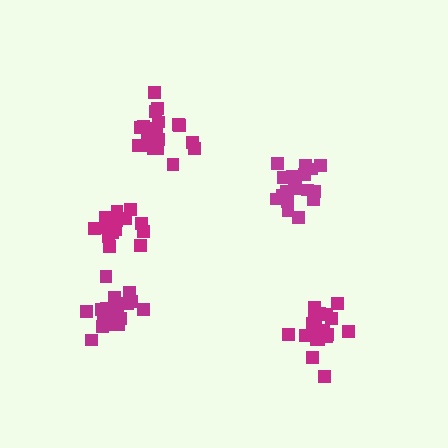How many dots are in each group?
Group 1: 21 dots, Group 2: 20 dots, Group 3: 20 dots, Group 4: 20 dots, Group 5: 15 dots (96 total).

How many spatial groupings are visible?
There are 5 spatial groupings.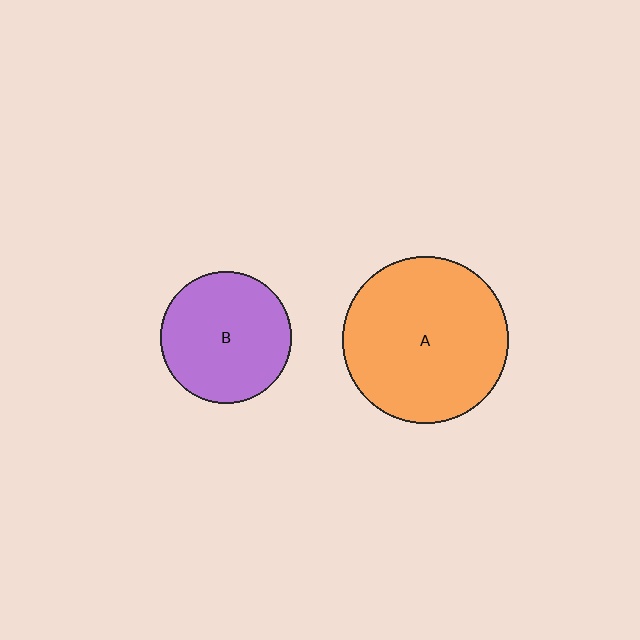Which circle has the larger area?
Circle A (orange).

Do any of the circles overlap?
No, none of the circles overlap.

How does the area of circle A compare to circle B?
Approximately 1.6 times.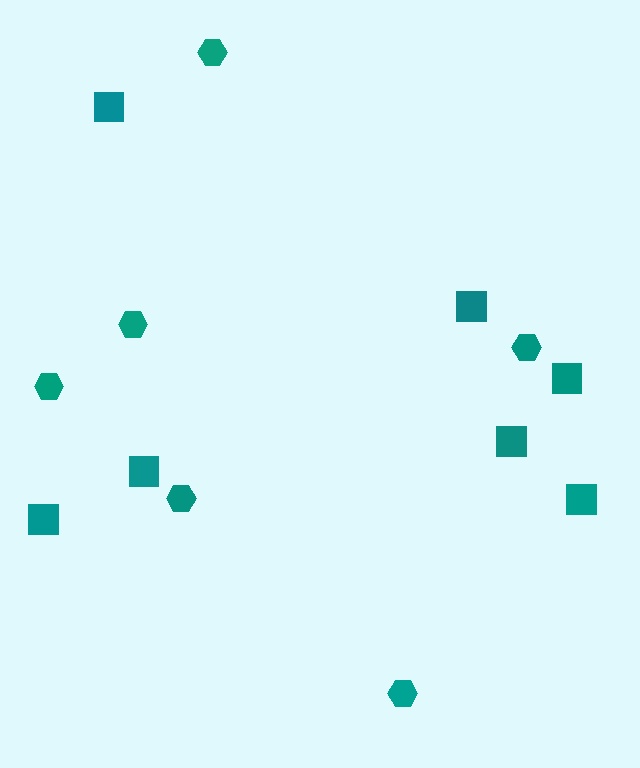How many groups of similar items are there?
There are 2 groups: one group of hexagons (6) and one group of squares (7).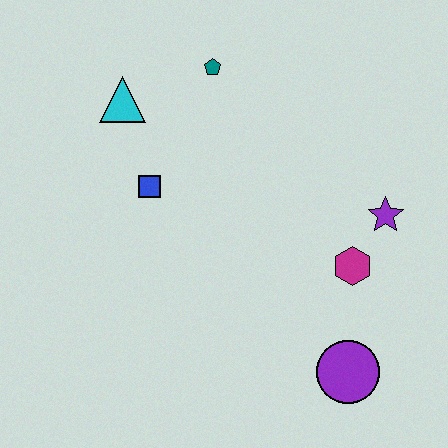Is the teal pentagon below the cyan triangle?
No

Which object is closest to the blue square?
The cyan triangle is closest to the blue square.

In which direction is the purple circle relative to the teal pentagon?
The purple circle is below the teal pentagon.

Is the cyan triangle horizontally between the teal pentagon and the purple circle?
No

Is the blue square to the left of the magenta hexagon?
Yes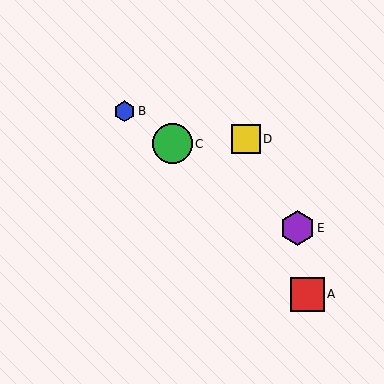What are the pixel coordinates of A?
Object A is at (307, 294).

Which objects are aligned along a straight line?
Objects B, C, E are aligned along a straight line.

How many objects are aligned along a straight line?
3 objects (B, C, E) are aligned along a straight line.